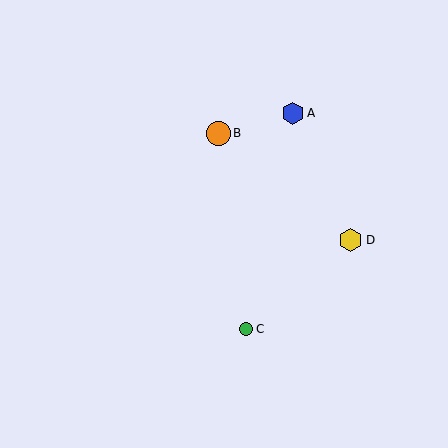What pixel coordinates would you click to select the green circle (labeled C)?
Click at (246, 329) to select the green circle C.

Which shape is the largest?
The orange circle (labeled B) is the largest.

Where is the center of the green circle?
The center of the green circle is at (246, 329).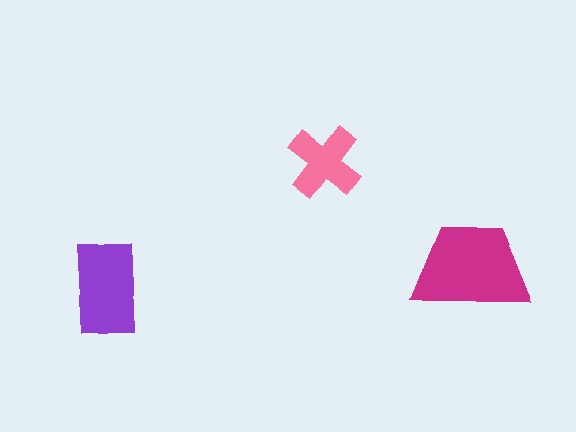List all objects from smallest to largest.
The pink cross, the purple rectangle, the magenta trapezoid.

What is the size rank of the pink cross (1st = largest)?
3rd.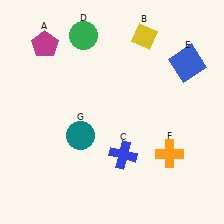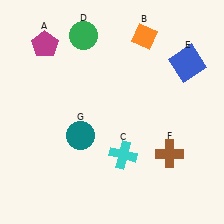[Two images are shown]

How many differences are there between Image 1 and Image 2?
There are 3 differences between the two images.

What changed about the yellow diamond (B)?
In Image 1, B is yellow. In Image 2, it changed to orange.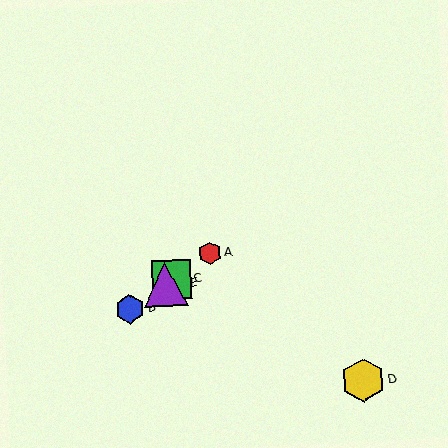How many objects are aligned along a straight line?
4 objects (A, B, C, E) are aligned along a straight line.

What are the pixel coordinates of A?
Object A is at (210, 253).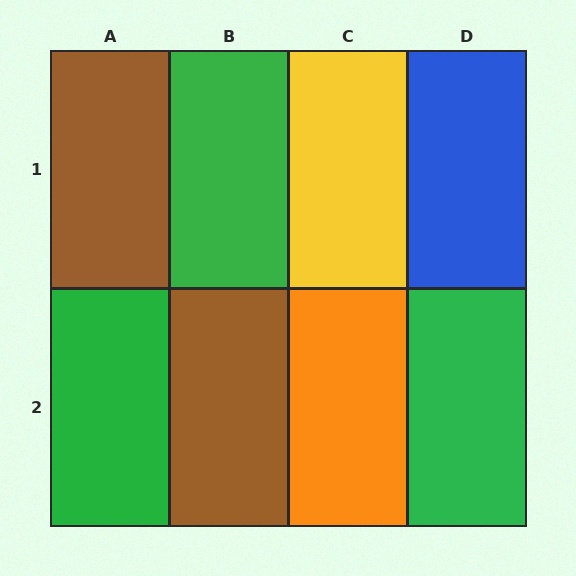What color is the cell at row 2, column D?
Green.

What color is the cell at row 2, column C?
Orange.